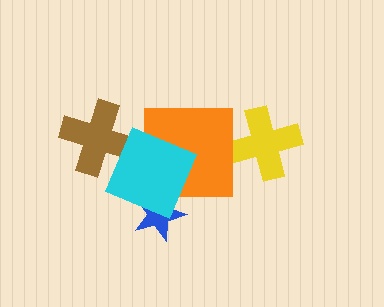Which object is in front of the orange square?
The cyan diamond is in front of the orange square.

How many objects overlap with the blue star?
1 object overlaps with the blue star.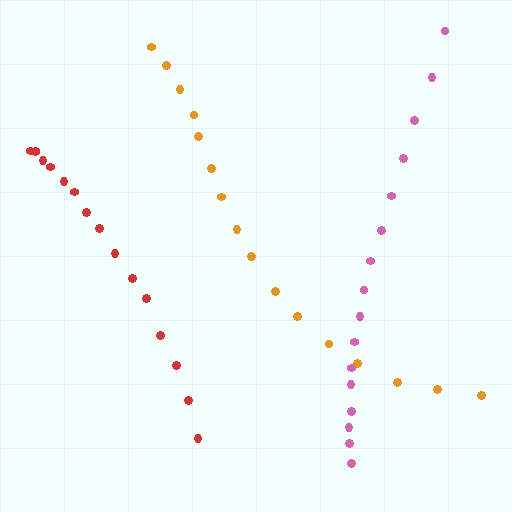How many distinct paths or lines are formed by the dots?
There are 3 distinct paths.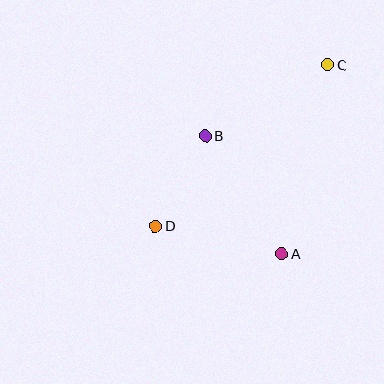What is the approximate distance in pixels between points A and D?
The distance between A and D is approximately 129 pixels.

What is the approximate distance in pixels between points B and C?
The distance between B and C is approximately 141 pixels.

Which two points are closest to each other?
Points B and D are closest to each other.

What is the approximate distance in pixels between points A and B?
The distance between A and B is approximately 140 pixels.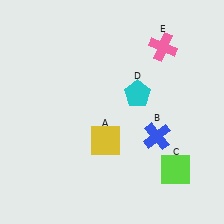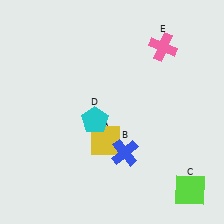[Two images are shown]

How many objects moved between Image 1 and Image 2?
3 objects moved between the two images.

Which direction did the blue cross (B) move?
The blue cross (B) moved left.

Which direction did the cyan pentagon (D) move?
The cyan pentagon (D) moved left.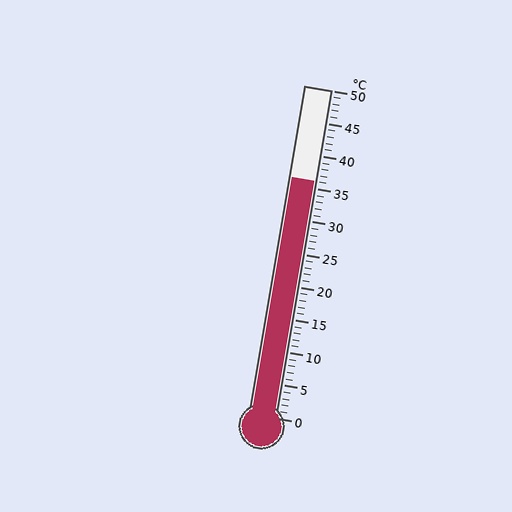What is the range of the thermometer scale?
The thermometer scale ranges from 0°C to 50°C.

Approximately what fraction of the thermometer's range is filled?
The thermometer is filled to approximately 70% of its range.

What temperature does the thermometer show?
The thermometer shows approximately 36°C.